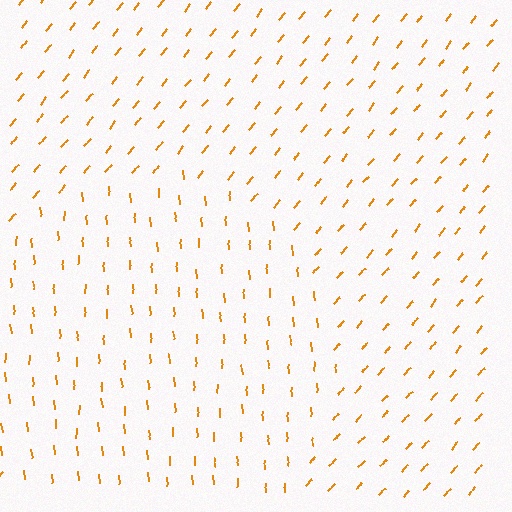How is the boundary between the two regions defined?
The boundary is defined purely by a change in line orientation (approximately 45 degrees difference). All lines are the same color and thickness.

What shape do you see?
I see a circle.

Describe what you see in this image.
The image is filled with small orange line segments. A circle region in the image has lines oriented differently from the surrounding lines, creating a visible texture boundary.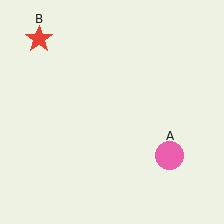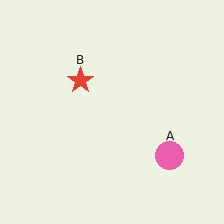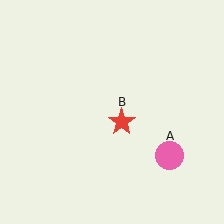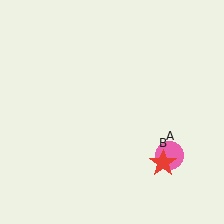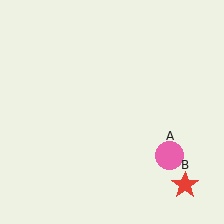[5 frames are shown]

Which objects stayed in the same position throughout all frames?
Pink circle (object A) remained stationary.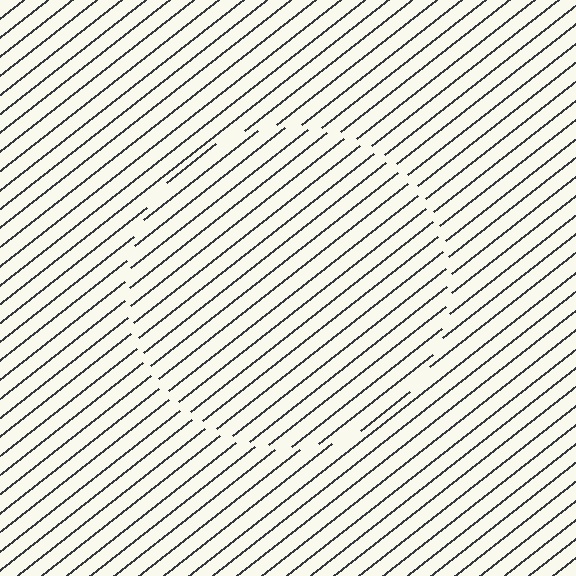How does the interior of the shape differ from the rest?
The interior of the shape contains the same grating, shifted by half a period — the contour is defined by the phase discontinuity where line-ends from the inner and outer gratings abut.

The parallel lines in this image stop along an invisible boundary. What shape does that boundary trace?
An illusory circle. The interior of the shape contains the same grating, shifted by half a period — the contour is defined by the phase discontinuity where line-ends from the inner and outer gratings abut.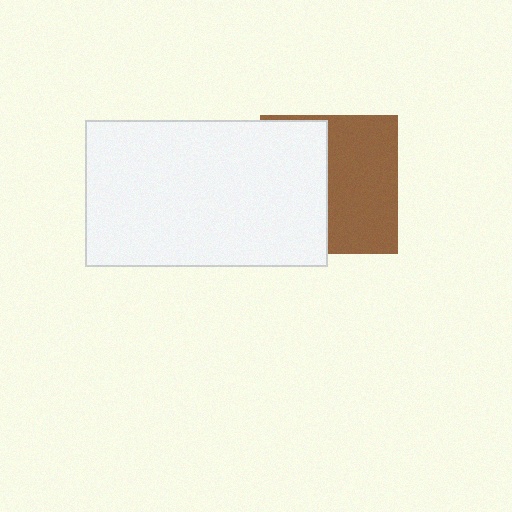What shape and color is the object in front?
The object in front is a white rectangle.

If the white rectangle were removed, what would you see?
You would see the complete brown square.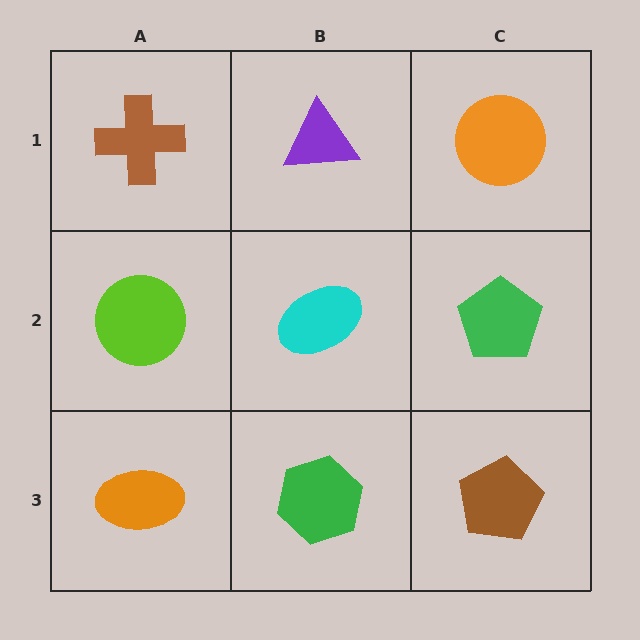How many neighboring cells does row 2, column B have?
4.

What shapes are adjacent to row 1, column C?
A green pentagon (row 2, column C), a purple triangle (row 1, column B).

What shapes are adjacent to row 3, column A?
A lime circle (row 2, column A), a green hexagon (row 3, column B).